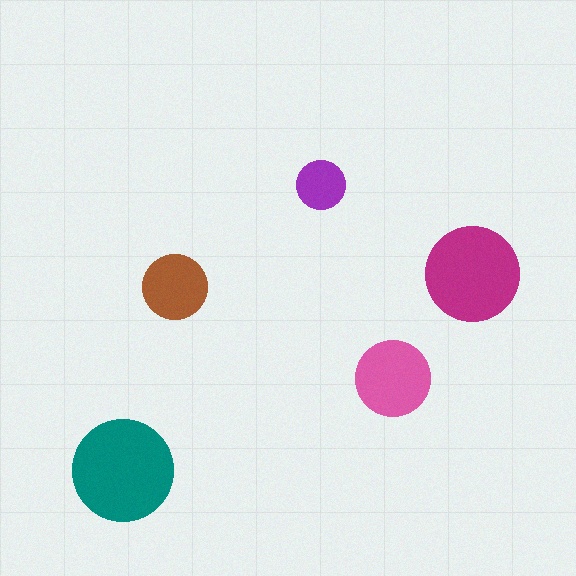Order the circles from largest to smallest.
the teal one, the magenta one, the pink one, the brown one, the purple one.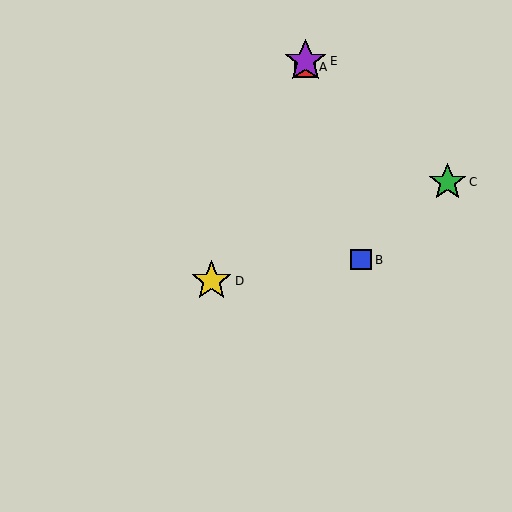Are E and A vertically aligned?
Yes, both are at x≈305.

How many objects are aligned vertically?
2 objects (A, E) are aligned vertically.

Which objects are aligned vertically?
Objects A, E are aligned vertically.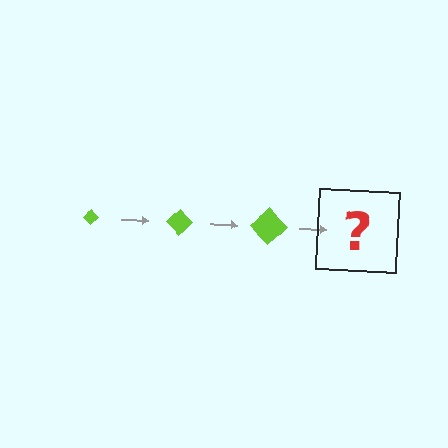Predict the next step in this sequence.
The next step is a lime diamond, larger than the previous one.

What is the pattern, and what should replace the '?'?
The pattern is that the diamond gets progressively larger each step. The '?' should be a lime diamond, larger than the previous one.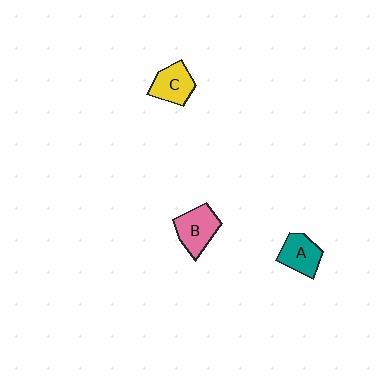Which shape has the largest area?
Shape B (pink).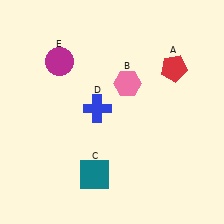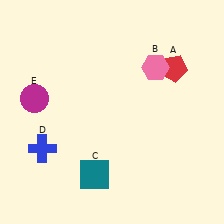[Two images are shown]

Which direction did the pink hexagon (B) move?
The pink hexagon (B) moved right.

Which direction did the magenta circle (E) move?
The magenta circle (E) moved down.